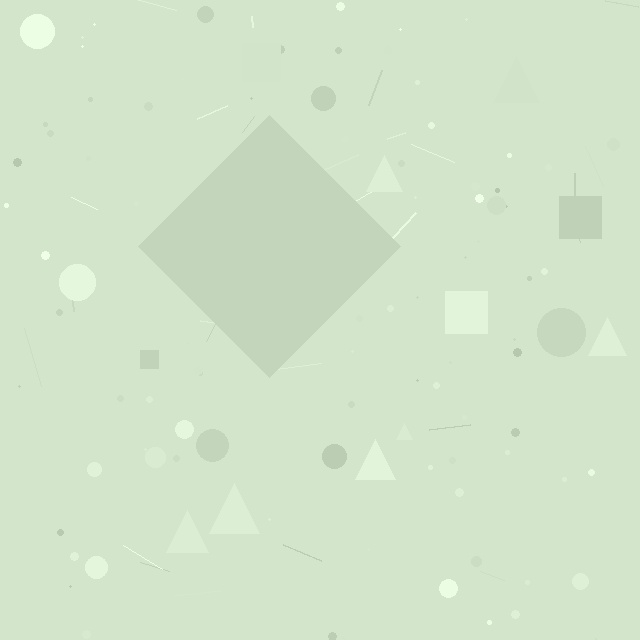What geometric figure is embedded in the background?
A diamond is embedded in the background.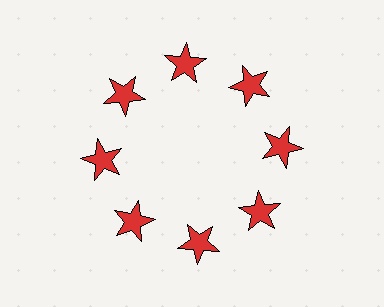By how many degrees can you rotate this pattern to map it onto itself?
The pattern maps onto itself every 45 degrees of rotation.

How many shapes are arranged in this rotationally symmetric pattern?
There are 8 shapes, arranged in 8 groups of 1.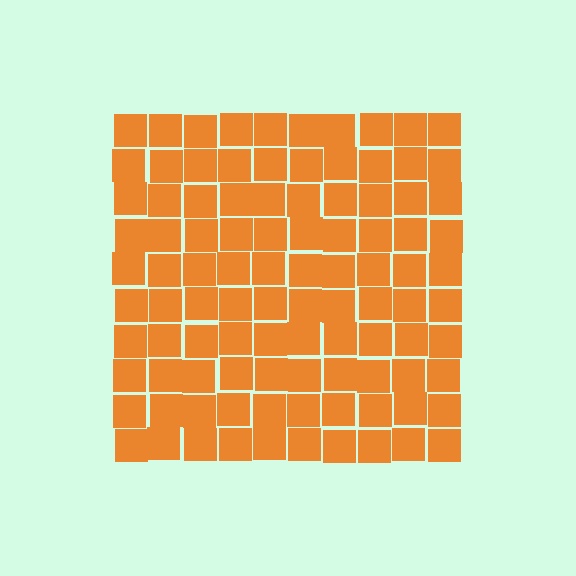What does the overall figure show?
The overall figure shows a square.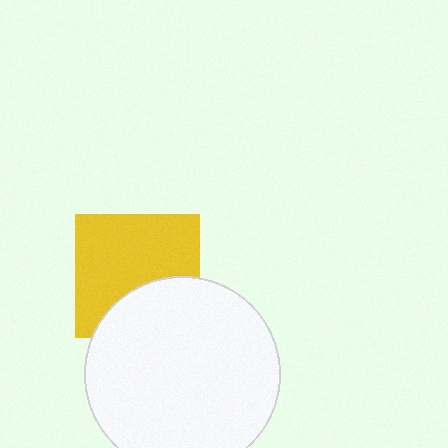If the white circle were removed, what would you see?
You would see the complete yellow square.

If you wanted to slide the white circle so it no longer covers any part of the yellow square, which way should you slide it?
Slide it down — that is the most direct way to separate the two shapes.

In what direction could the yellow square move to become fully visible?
The yellow square could move up. That would shift it out from behind the white circle entirely.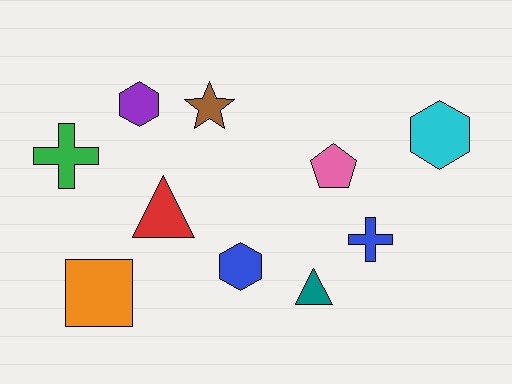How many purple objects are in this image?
There is 1 purple object.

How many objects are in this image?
There are 10 objects.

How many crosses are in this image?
There are 2 crosses.